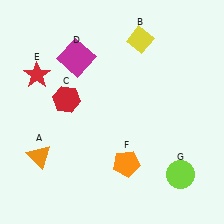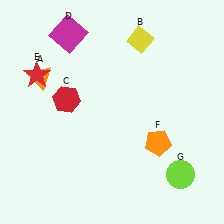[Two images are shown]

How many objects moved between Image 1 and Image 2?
3 objects moved between the two images.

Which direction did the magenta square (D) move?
The magenta square (D) moved up.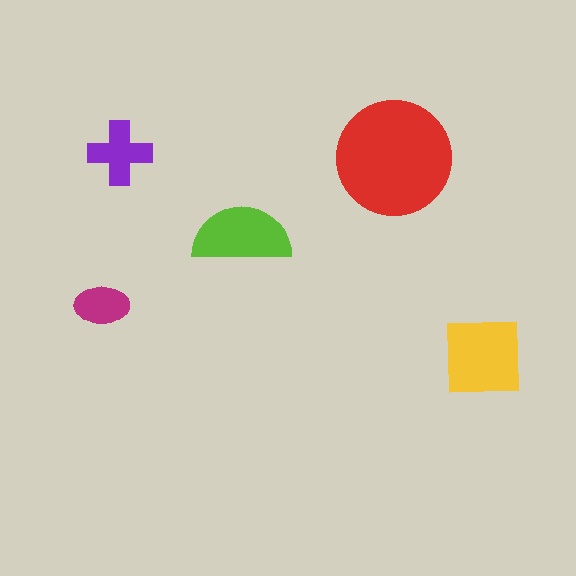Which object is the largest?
The red circle.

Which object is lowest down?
The yellow square is bottommost.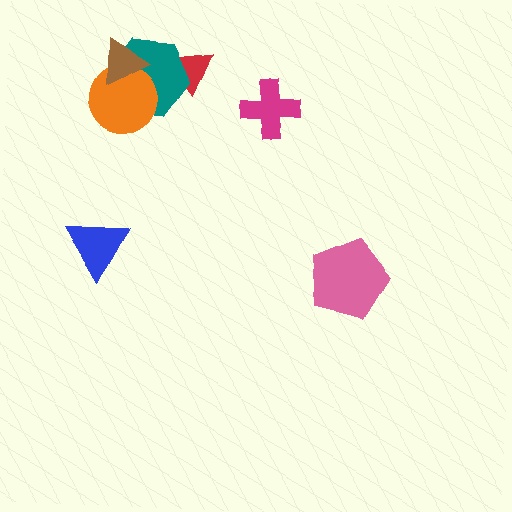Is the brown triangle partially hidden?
No, no other shape covers it.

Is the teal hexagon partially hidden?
Yes, it is partially covered by another shape.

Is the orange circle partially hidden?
Yes, it is partially covered by another shape.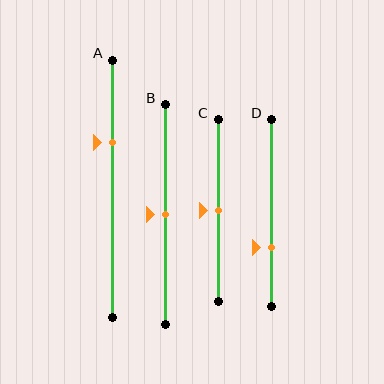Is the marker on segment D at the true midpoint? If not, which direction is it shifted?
No, the marker on segment D is shifted downward by about 19% of the segment length.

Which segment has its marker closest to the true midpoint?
Segment B has its marker closest to the true midpoint.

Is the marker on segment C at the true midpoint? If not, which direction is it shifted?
Yes, the marker on segment C is at the true midpoint.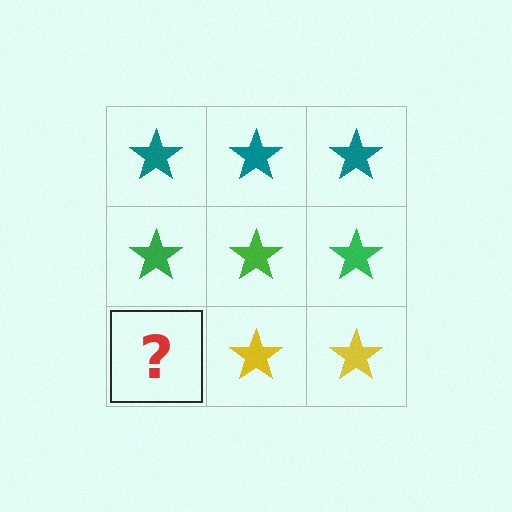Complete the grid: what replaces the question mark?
The question mark should be replaced with a yellow star.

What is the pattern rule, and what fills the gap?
The rule is that each row has a consistent color. The gap should be filled with a yellow star.